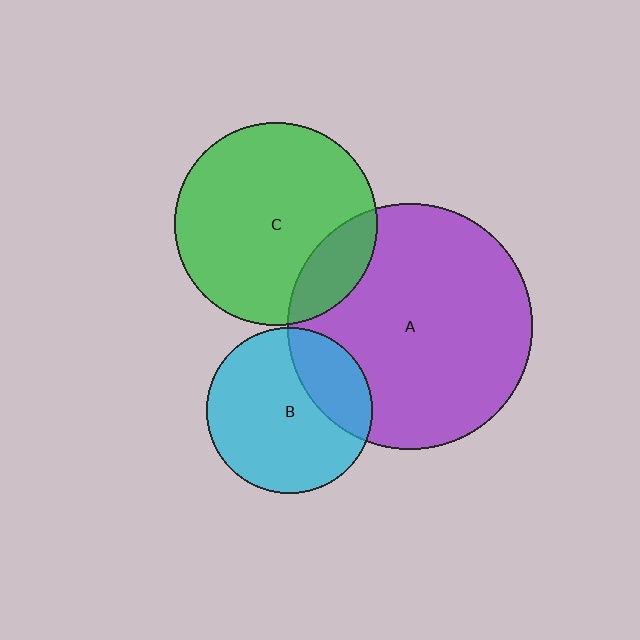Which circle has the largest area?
Circle A (purple).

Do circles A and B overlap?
Yes.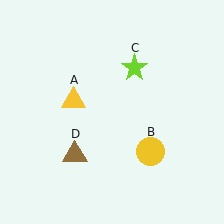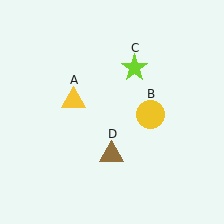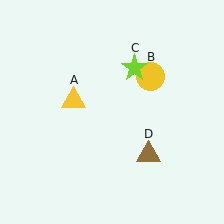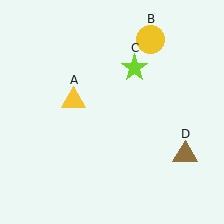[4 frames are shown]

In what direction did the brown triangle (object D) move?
The brown triangle (object D) moved right.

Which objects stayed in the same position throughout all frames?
Yellow triangle (object A) and lime star (object C) remained stationary.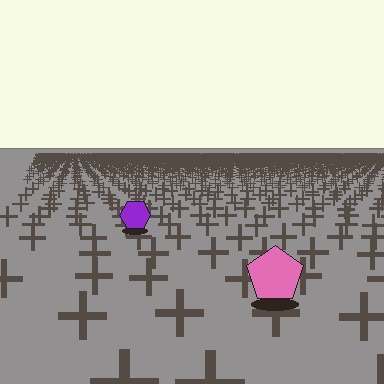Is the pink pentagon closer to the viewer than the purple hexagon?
Yes. The pink pentagon is closer — you can tell from the texture gradient: the ground texture is coarser near it.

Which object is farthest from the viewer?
The purple hexagon is farthest from the viewer. It appears smaller and the ground texture around it is denser.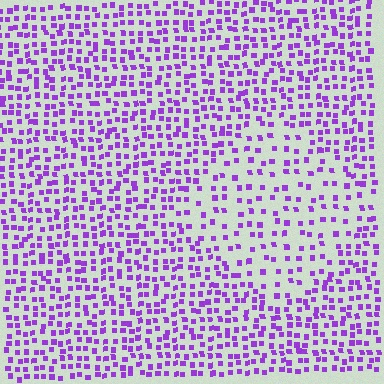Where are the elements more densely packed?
The elements are more densely packed outside the diamond boundary.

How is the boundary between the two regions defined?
The boundary is defined by a change in element density (approximately 1.9x ratio). All elements are the same color, size, and shape.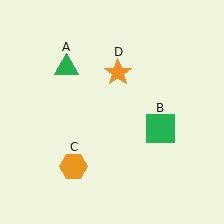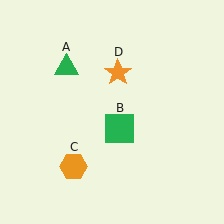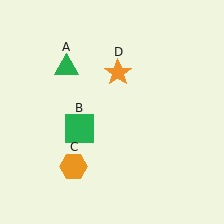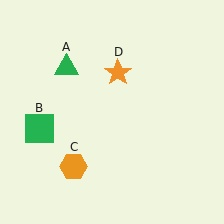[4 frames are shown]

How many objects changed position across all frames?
1 object changed position: green square (object B).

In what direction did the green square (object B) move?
The green square (object B) moved left.